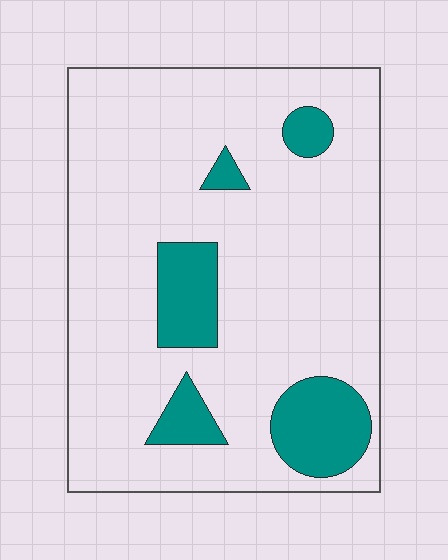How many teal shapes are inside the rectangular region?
5.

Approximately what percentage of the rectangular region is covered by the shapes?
Approximately 15%.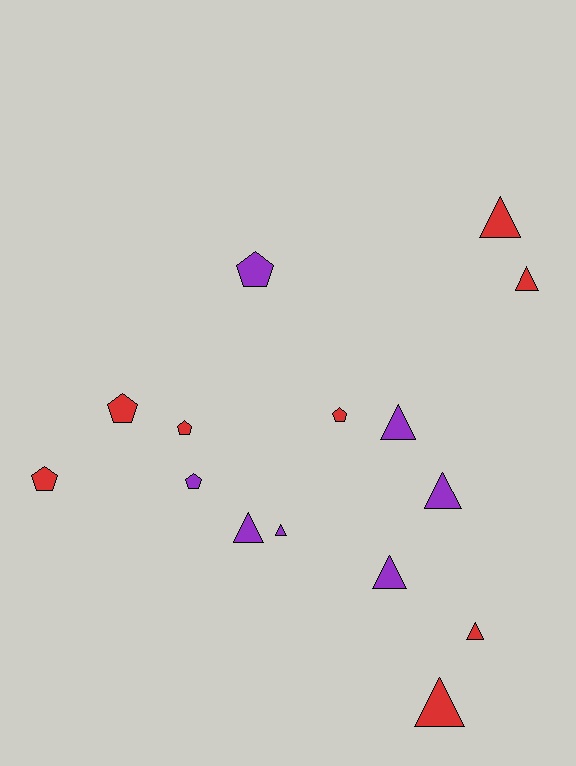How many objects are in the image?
There are 15 objects.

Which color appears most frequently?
Red, with 8 objects.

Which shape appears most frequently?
Triangle, with 9 objects.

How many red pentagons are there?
There are 4 red pentagons.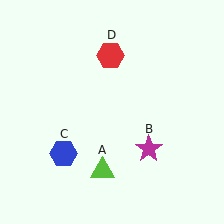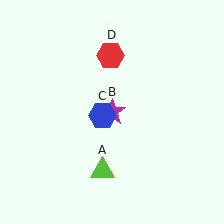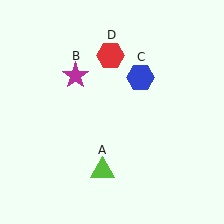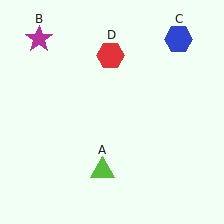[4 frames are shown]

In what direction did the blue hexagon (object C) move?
The blue hexagon (object C) moved up and to the right.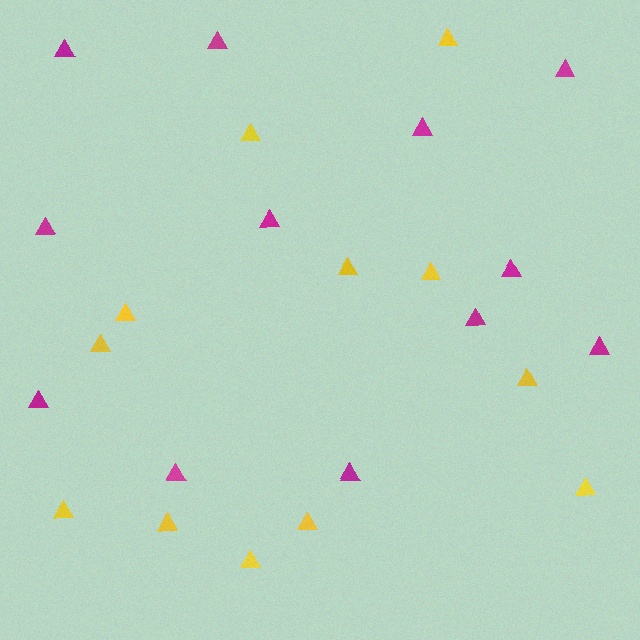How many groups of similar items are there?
There are 2 groups: one group of yellow triangles (12) and one group of magenta triangles (12).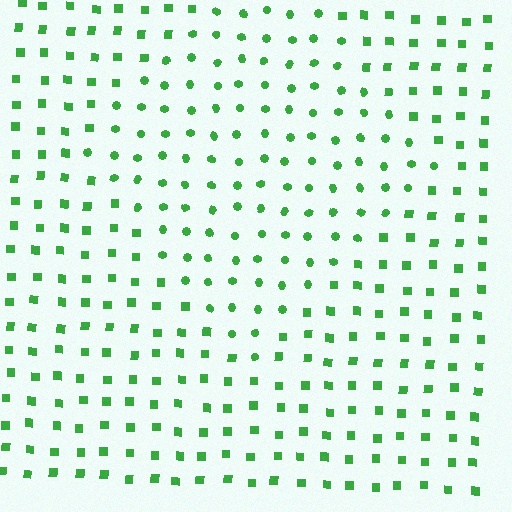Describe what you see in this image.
The image is filled with small green elements arranged in a uniform grid. A diamond-shaped region contains circles, while the surrounding area contains squares. The boundary is defined purely by the change in element shape.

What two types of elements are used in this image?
The image uses circles inside the diamond region and squares outside it.